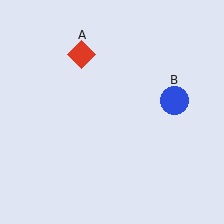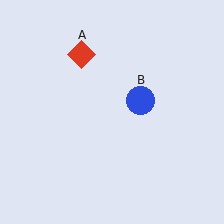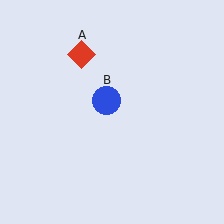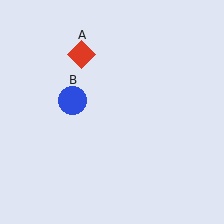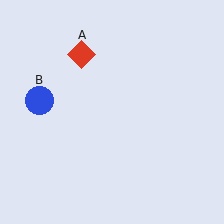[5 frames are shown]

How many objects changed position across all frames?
1 object changed position: blue circle (object B).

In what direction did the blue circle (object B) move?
The blue circle (object B) moved left.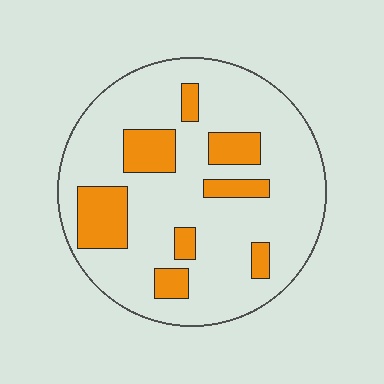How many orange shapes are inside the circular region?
8.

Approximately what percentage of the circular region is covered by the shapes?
Approximately 20%.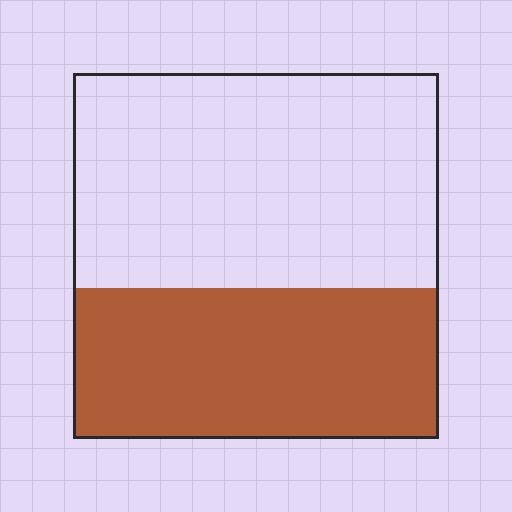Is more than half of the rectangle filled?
No.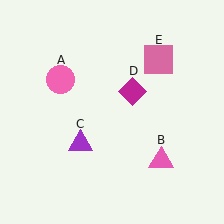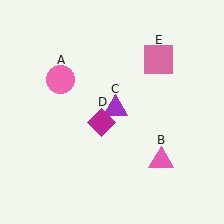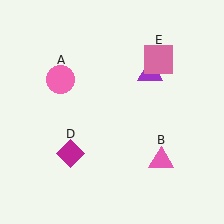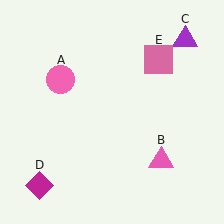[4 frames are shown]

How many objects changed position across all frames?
2 objects changed position: purple triangle (object C), magenta diamond (object D).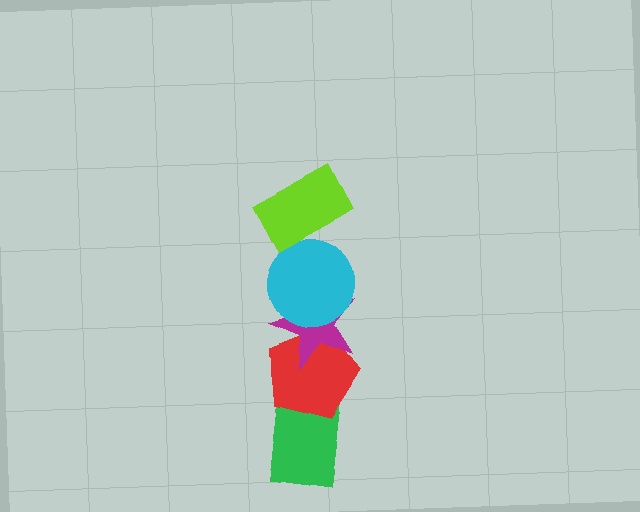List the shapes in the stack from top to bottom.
From top to bottom: the lime rectangle, the cyan circle, the magenta star, the red pentagon, the green rectangle.